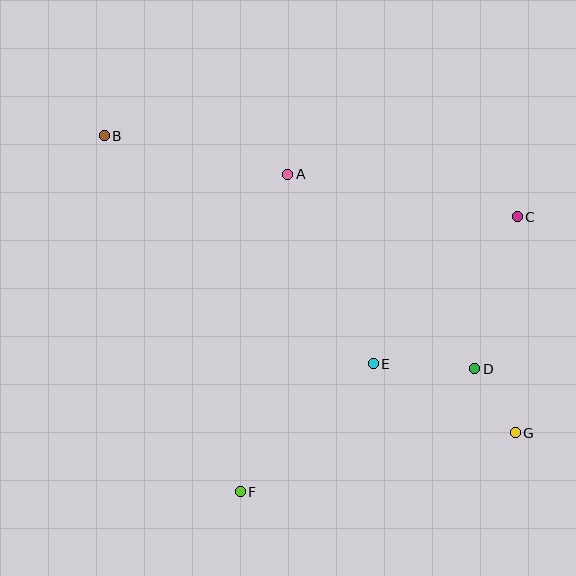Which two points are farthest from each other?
Points B and G are farthest from each other.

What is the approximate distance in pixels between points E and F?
The distance between E and F is approximately 184 pixels.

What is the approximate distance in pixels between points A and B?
The distance between A and B is approximately 187 pixels.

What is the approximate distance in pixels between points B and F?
The distance between B and F is approximately 381 pixels.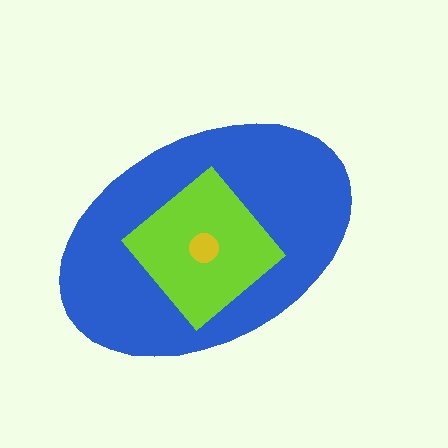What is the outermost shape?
The blue ellipse.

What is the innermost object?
The yellow circle.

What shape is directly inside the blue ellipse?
The lime diamond.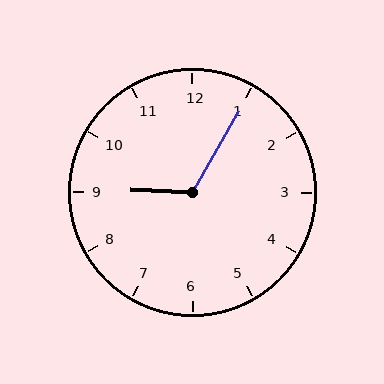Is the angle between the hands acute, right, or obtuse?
It is obtuse.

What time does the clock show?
9:05.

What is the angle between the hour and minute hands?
Approximately 118 degrees.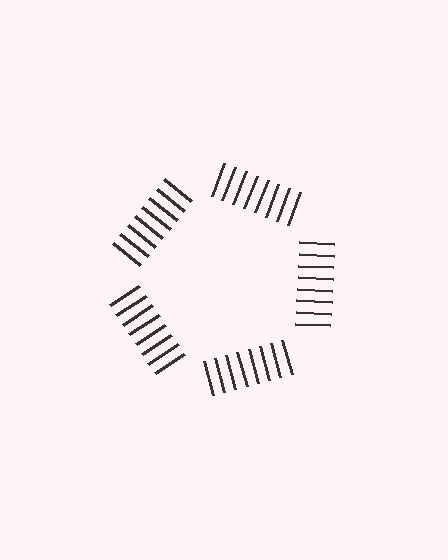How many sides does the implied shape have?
5 sides — the line-ends trace a pentagon.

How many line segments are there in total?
40 — 8 along each of the 5 edges.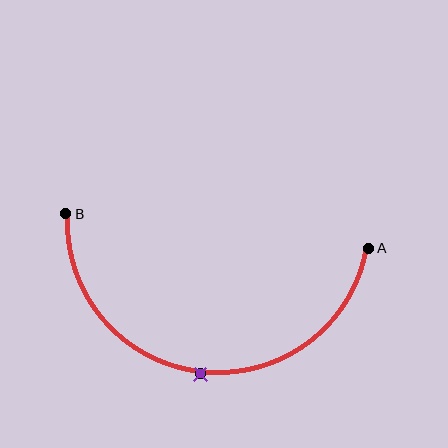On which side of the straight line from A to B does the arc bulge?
The arc bulges below the straight line connecting A and B.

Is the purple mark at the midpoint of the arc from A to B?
Yes. The purple mark lies on the arc at equal arc-length from both A and B — it is the arc midpoint.